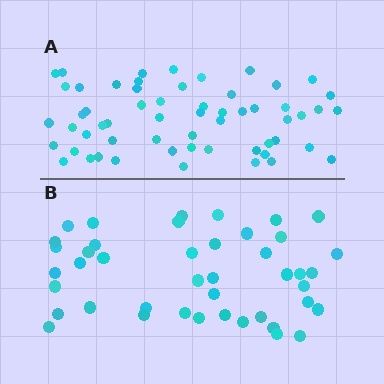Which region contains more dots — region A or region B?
Region A (the top region) has more dots.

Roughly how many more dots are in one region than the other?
Region A has approximately 15 more dots than region B.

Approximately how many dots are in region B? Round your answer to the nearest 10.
About 40 dots. (The exact count is 43, which rounds to 40.)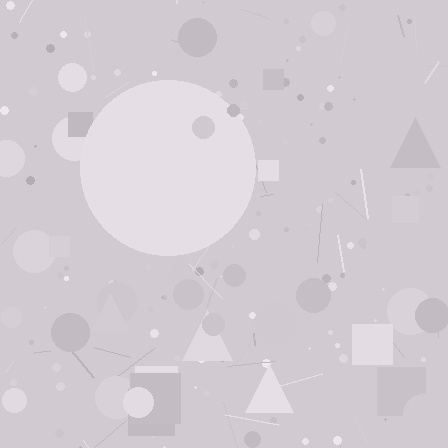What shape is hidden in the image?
A circle is hidden in the image.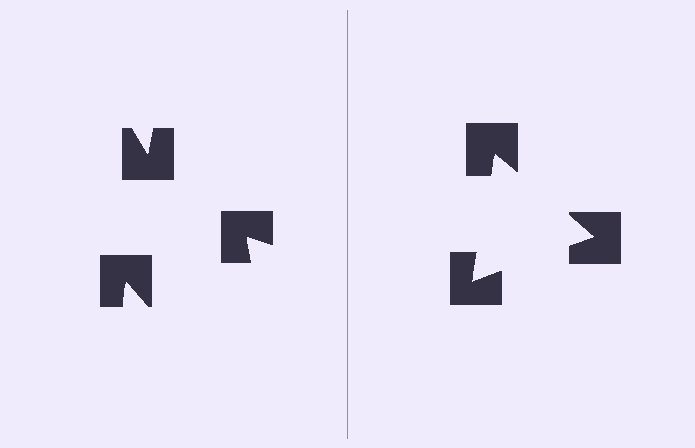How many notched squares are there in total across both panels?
6 — 3 on each side.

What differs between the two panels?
The notched squares are positioned identically on both sides; only the wedge orientations differ. On the right they align to a triangle; on the left they are misaligned.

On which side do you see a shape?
An illusory triangle appears on the right side. On the left side the wedge cuts are rotated, so no coherent shape forms.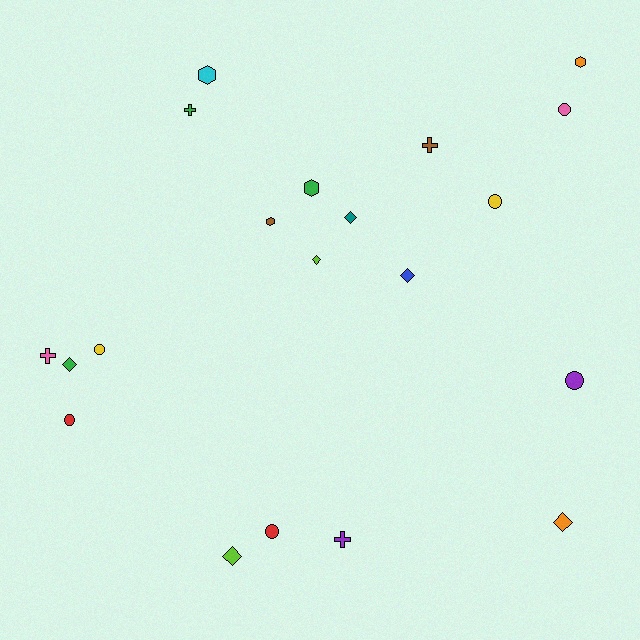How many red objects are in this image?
There are 2 red objects.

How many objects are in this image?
There are 20 objects.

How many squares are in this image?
There are no squares.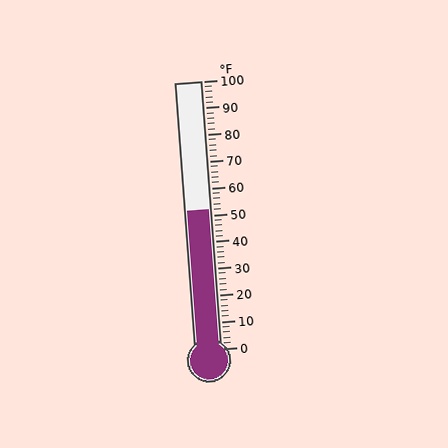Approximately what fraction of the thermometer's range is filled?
The thermometer is filled to approximately 50% of its range.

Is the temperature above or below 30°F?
The temperature is above 30°F.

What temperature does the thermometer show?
The thermometer shows approximately 52°F.